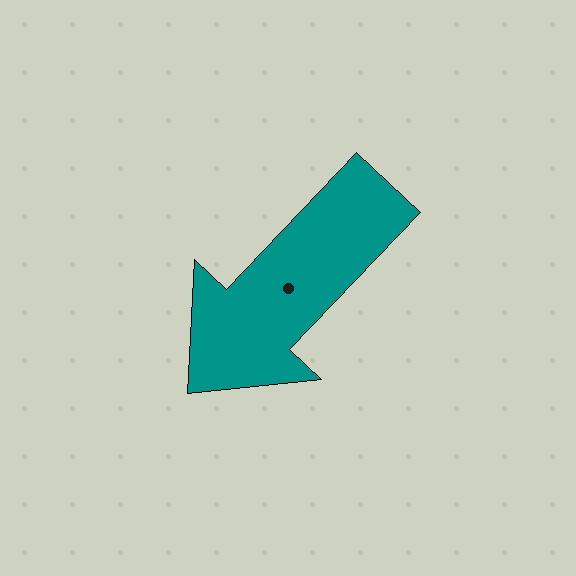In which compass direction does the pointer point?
Southwest.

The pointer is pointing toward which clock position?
Roughly 7 o'clock.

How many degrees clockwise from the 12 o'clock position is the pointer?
Approximately 224 degrees.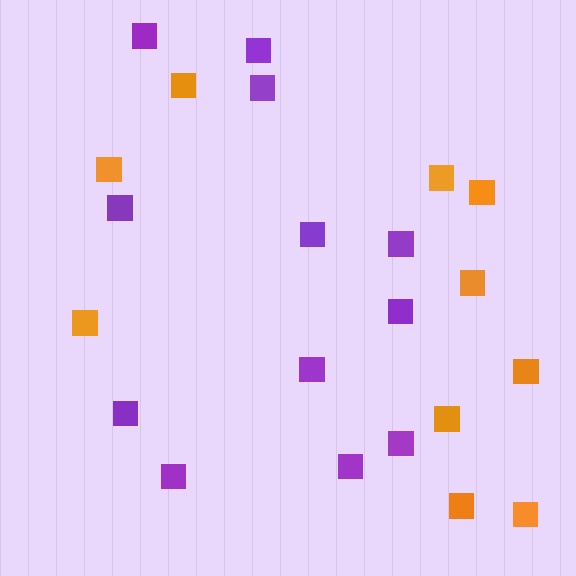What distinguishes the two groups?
There are 2 groups: one group of orange squares (10) and one group of purple squares (12).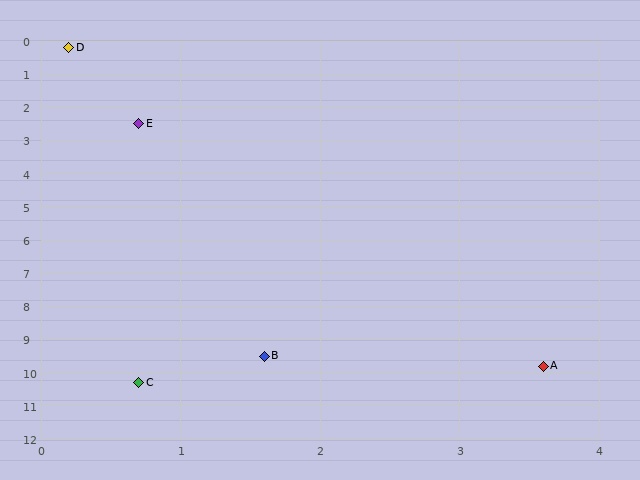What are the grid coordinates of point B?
Point B is at approximately (1.6, 9.5).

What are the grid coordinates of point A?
Point A is at approximately (3.6, 9.8).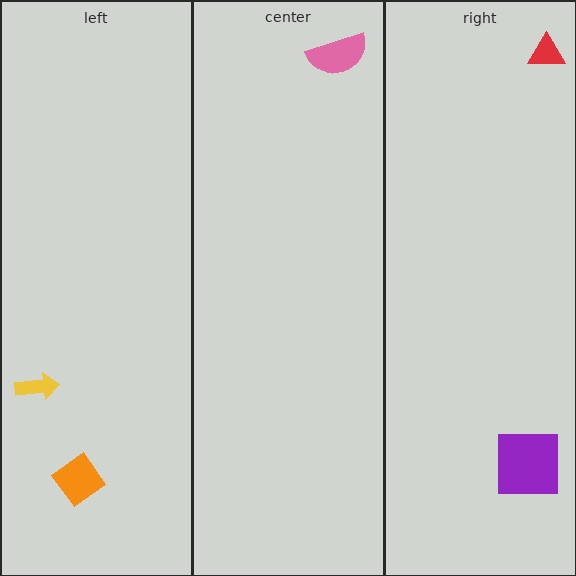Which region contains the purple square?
The right region.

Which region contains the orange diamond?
The left region.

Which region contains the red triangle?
The right region.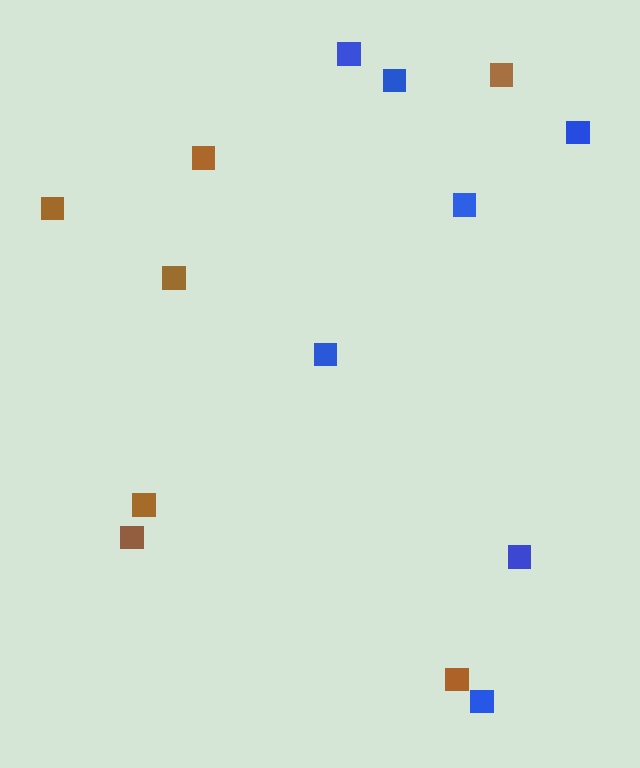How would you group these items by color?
There are 2 groups: one group of brown squares (7) and one group of blue squares (7).